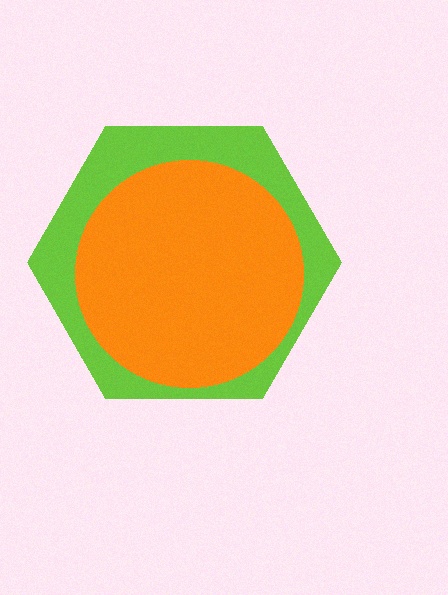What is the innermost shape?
The orange circle.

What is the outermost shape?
The lime hexagon.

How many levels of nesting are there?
2.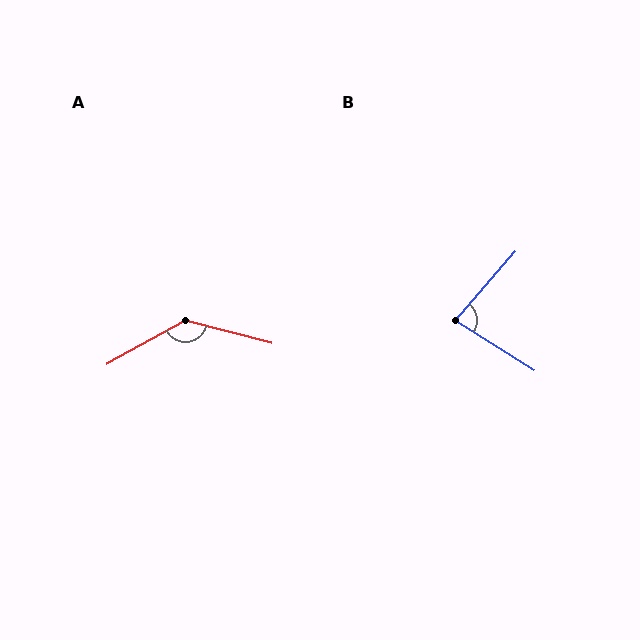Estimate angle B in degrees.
Approximately 81 degrees.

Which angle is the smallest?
B, at approximately 81 degrees.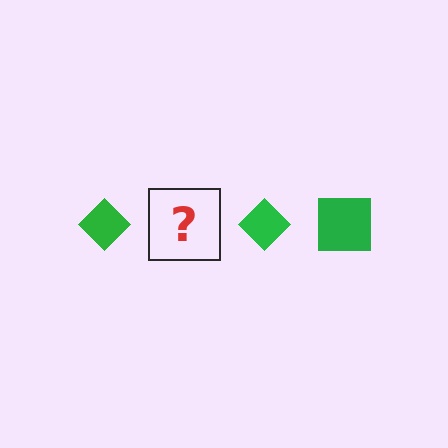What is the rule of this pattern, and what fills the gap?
The rule is that the pattern cycles through diamond, square shapes in green. The gap should be filled with a green square.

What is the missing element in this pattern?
The missing element is a green square.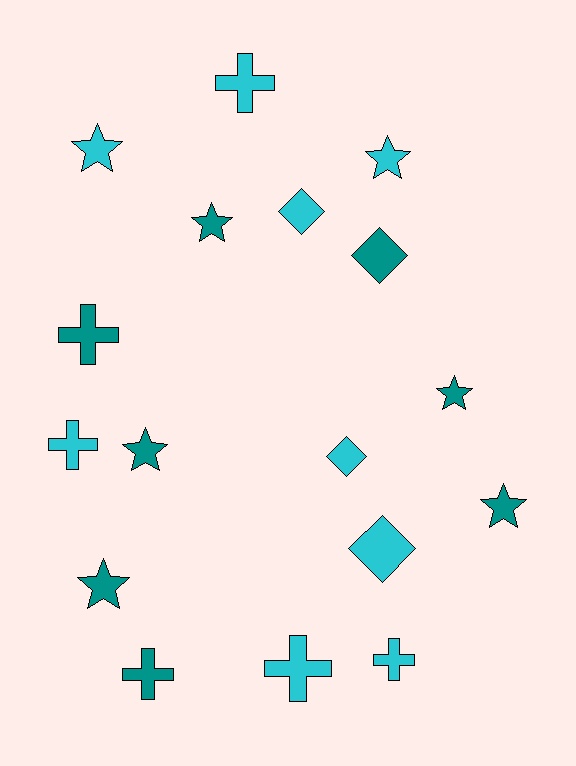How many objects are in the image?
There are 17 objects.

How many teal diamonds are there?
There is 1 teal diamond.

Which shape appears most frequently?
Star, with 7 objects.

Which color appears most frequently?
Cyan, with 9 objects.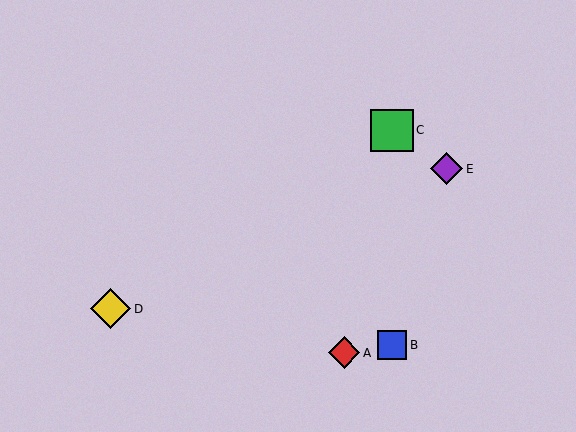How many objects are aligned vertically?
2 objects (B, C) are aligned vertically.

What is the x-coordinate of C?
Object C is at x≈392.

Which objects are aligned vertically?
Objects B, C are aligned vertically.